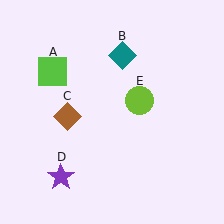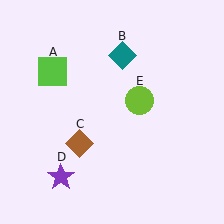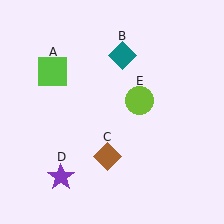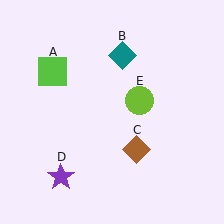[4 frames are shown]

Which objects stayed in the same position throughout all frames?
Lime square (object A) and teal diamond (object B) and purple star (object D) and lime circle (object E) remained stationary.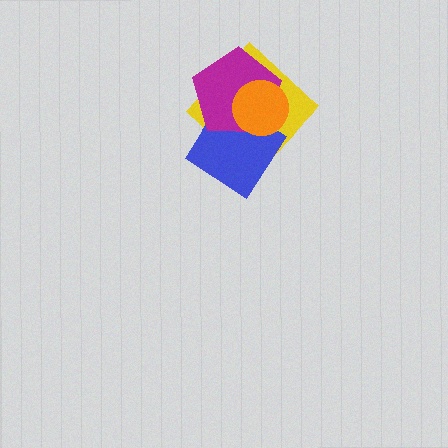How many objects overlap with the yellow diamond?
3 objects overlap with the yellow diamond.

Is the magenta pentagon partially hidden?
Yes, it is partially covered by another shape.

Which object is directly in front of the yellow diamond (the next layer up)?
The blue diamond is directly in front of the yellow diamond.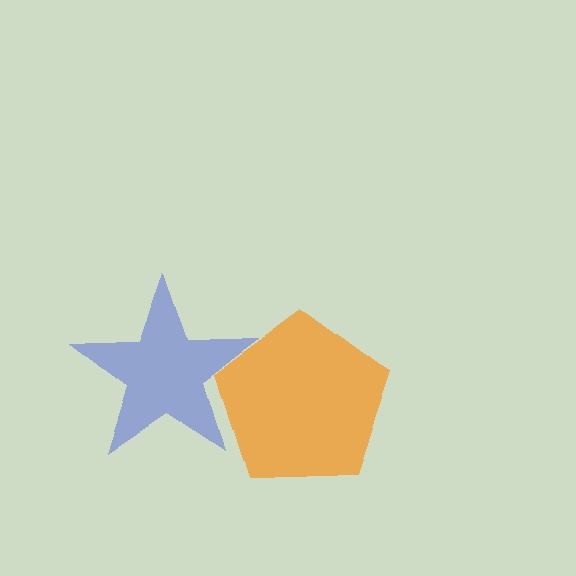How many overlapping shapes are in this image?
There are 2 overlapping shapes in the image.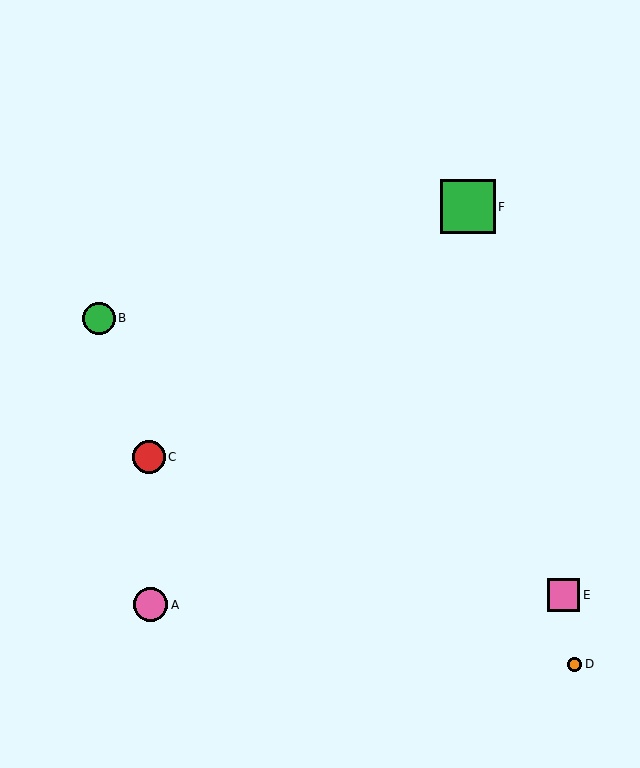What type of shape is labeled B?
Shape B is a green circle.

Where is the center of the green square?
The center of the green square is at (468, 207).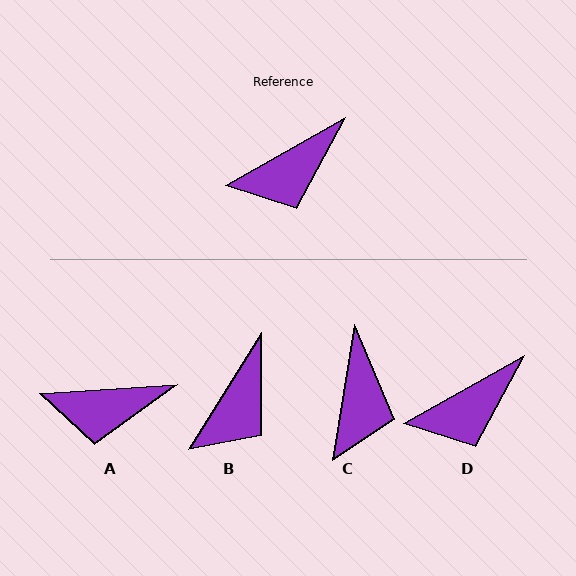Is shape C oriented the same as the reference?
No, it is off by about 51 degrees.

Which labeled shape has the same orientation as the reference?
D.